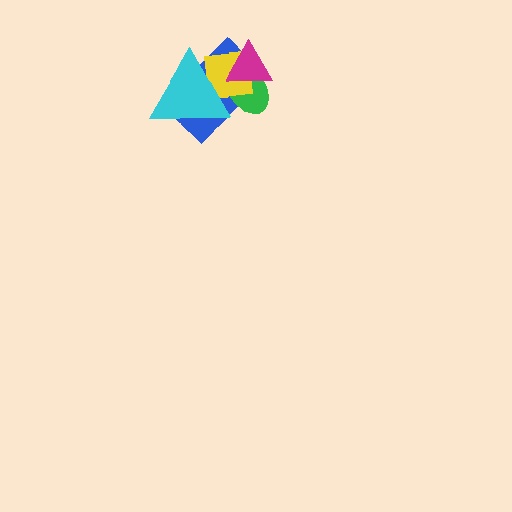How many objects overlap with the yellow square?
4 objects overlap with the yellow square.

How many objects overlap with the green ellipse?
4 objects overlap with the green ellipse.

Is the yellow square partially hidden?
Yes, it is partially covered by another shape.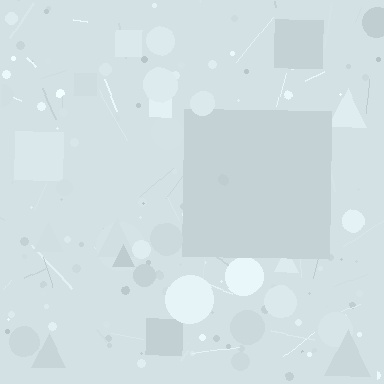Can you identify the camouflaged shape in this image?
The camouflaged shape is a square.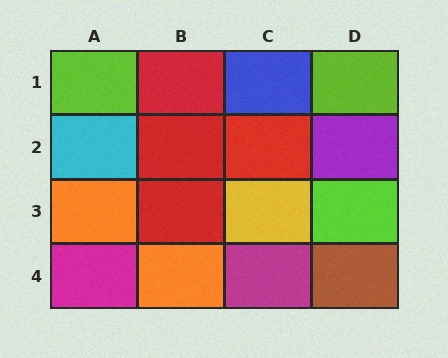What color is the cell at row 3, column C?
Yellow.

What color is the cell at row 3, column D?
Lime.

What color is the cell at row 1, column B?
Red.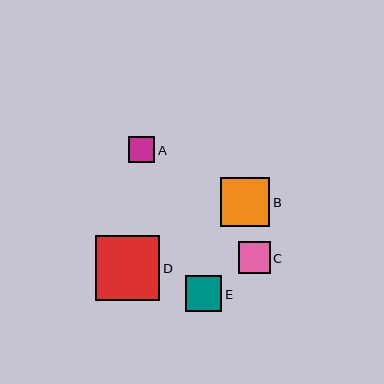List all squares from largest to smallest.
From largest to smallest: D, B, E, C, A.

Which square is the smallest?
Square A is the smallest with a size of approximately 26 pixels.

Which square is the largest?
Square D is the largest with a size of approximately 65 pixels.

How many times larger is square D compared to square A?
Square D is approximately 2.5 times the size of square A.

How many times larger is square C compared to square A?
Square C is approximately 1.2 times the size of square A.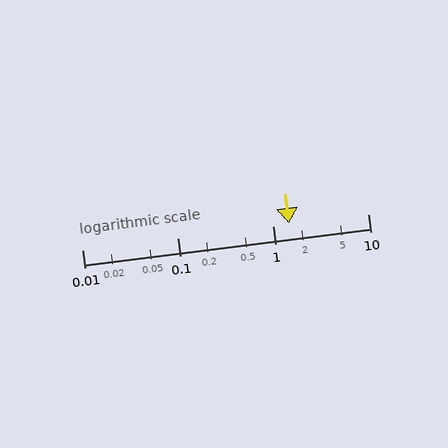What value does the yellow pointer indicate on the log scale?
The pointer indicates approximately 1.5.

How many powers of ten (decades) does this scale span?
The scale spans 3 decades, from 0.01 to 10.